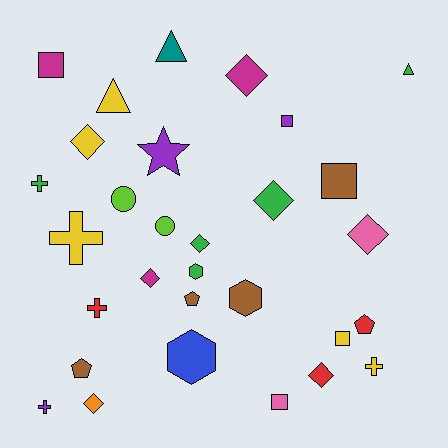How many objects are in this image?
There are 30 objects.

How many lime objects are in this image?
There are 2 lime objects.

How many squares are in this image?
There are 5 squares.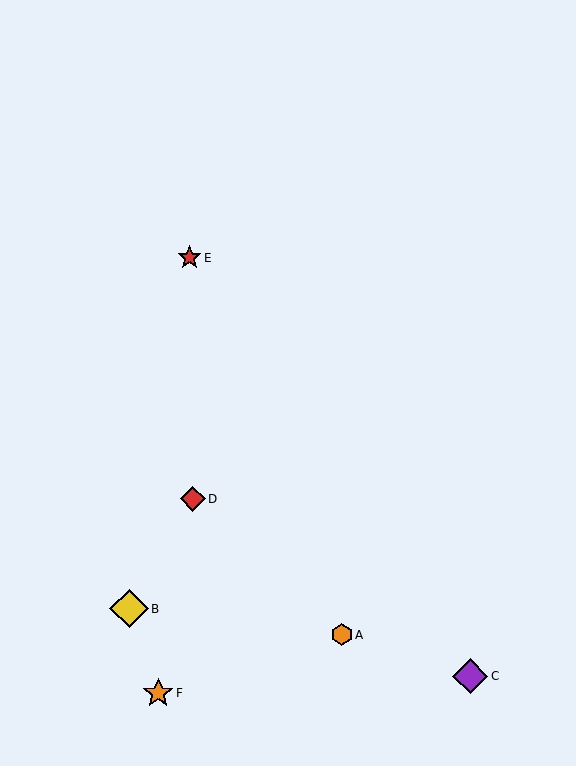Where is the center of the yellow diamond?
The center of the yellow diamond is at (129, 609).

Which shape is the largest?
The yellow diamond (labeled B) is the largest.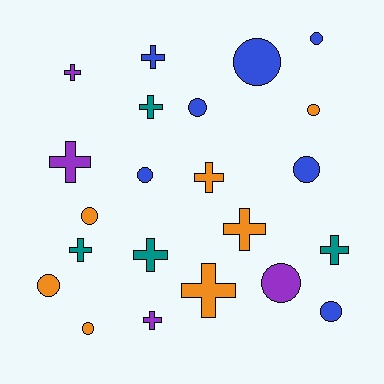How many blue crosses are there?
There is 1 blue cross.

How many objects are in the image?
There are 22 objects.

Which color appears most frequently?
Blue, with 7 objects.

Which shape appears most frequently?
Cross, with 11 objects.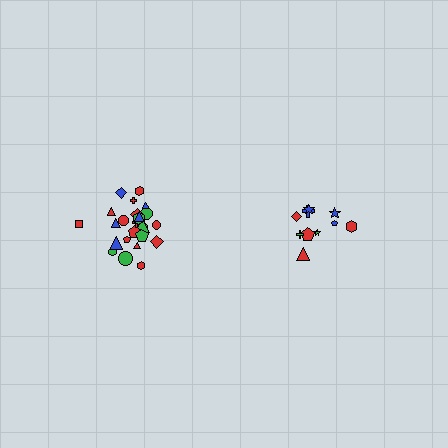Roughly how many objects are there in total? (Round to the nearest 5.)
Roughly 35 objects in total.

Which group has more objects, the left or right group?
The left group.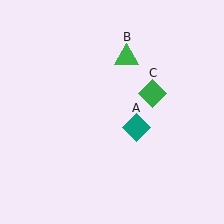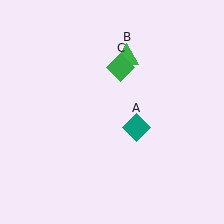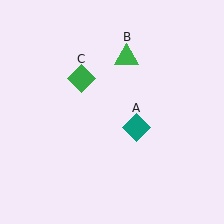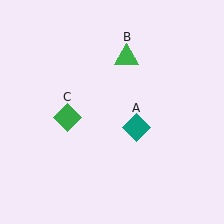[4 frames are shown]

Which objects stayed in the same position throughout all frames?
Teal diamond (object A) and green triangle (object B) remained stationary.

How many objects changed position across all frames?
1 object changed position: green diamond (object C).